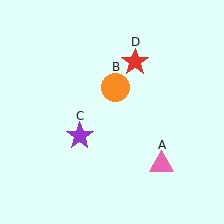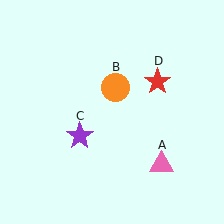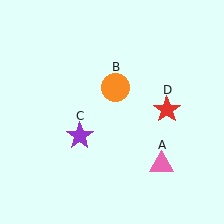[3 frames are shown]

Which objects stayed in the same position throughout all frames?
Pink triangle (object A) and orange circle (object B) and purple star (object C) remained stationary.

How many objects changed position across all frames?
1 object changed position: red star (object D).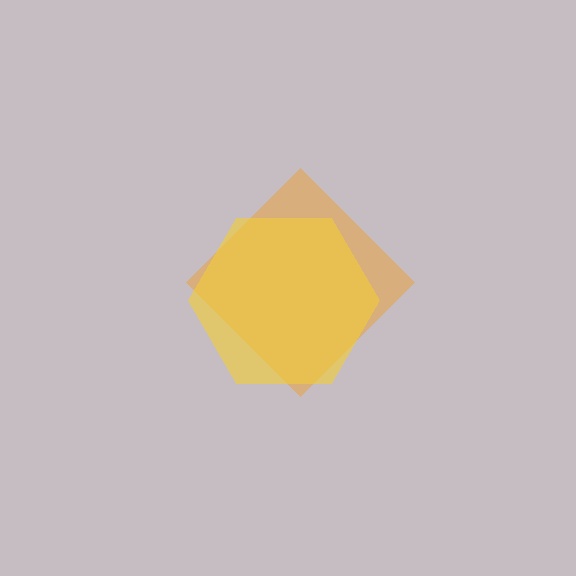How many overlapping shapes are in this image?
There are 2 overlapping shapes in the image.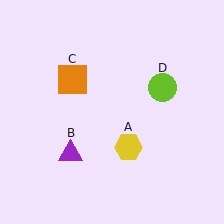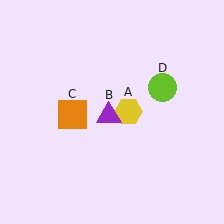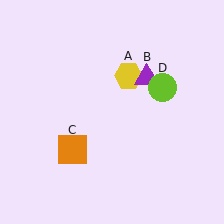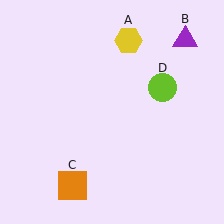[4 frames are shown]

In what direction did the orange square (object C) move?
The orange square (object C) moved down.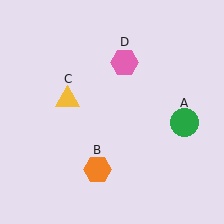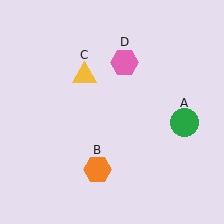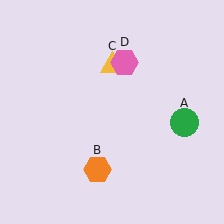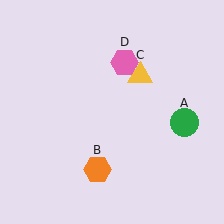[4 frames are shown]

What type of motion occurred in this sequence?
The yellow triangle (object C) rotated clockwise around the center of the scene.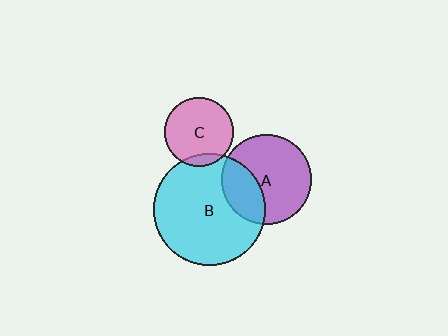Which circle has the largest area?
Circle B (cyan).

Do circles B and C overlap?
Yes.